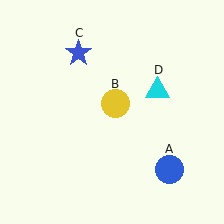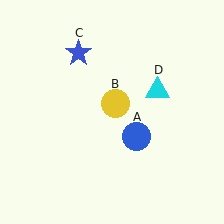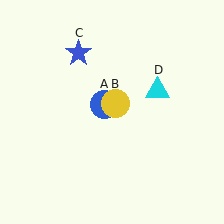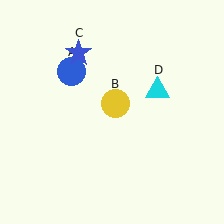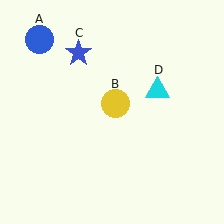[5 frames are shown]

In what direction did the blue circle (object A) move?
The blue circle (object A) moved up and to the left.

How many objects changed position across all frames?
1 object changed position: blue circle (object A).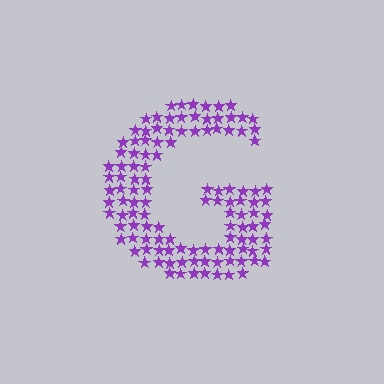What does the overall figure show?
The overall figure shows the letter G.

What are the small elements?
The small elements are stars.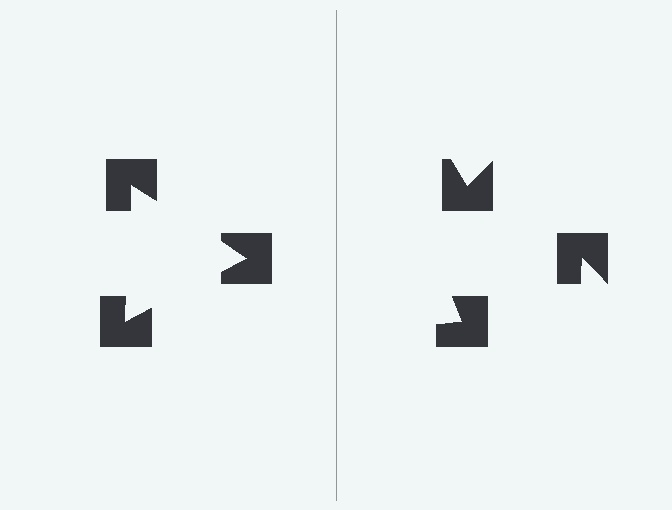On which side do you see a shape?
An illusory triangle appears on the left side. On the right side the wedge cuts are rotated, so no coherent shape forms.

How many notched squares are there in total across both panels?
6 — 3 on each side.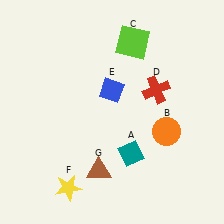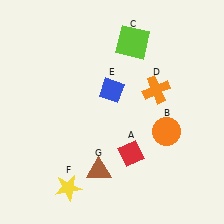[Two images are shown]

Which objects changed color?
A changed from teal to red. D changed from red to orange.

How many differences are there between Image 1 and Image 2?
There are 2 differences between the two images.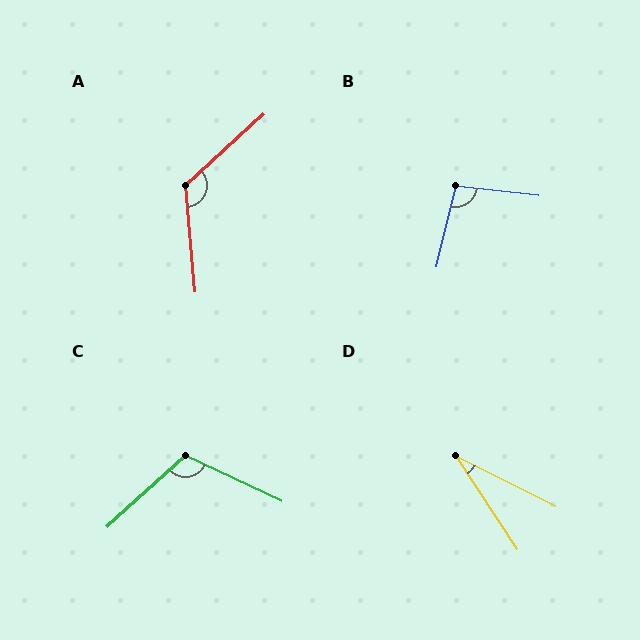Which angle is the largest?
A, at approximately 127 degrees.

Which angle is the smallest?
D, at approximately 30 degrees.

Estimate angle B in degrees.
Approximately 97 degrees.